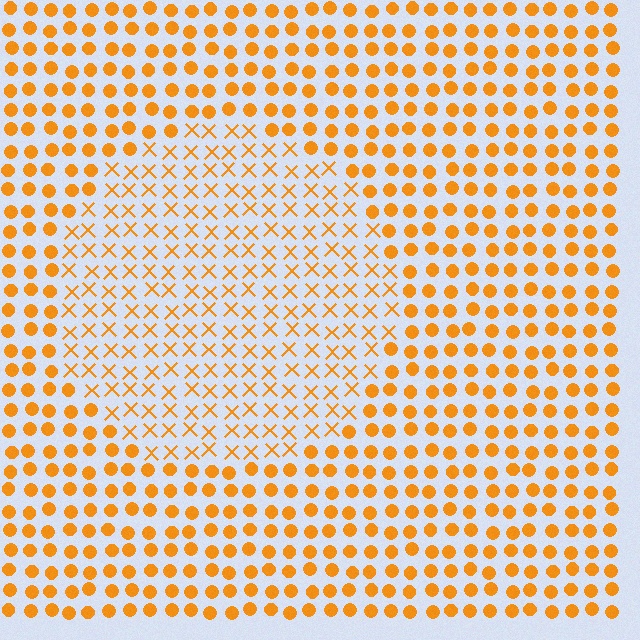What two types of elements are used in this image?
The image uses X marks inside the circle region and circles outside it.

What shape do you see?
I see a circle.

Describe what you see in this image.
The image is filled with small orange elements arranged in a uniform grid. A circle-shaped region contains X marks, while the surrounding area contains circles. The boundary is defined purely by the change in element shape.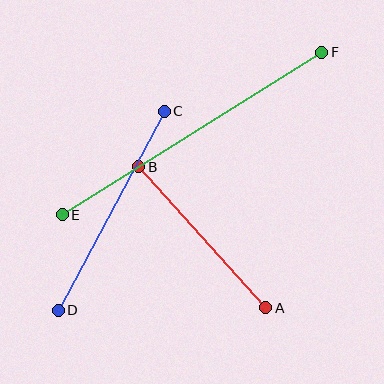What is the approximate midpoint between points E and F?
The midpoint is at approximately (192, 134) pixels.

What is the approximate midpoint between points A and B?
The midpoint is at approximately (202, 237) pixels.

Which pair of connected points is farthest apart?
Points E and F are farthest apart.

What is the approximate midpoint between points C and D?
The midpoint is at approximately (111, 211) pixels.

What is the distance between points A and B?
The distance is approximately 189 pixels.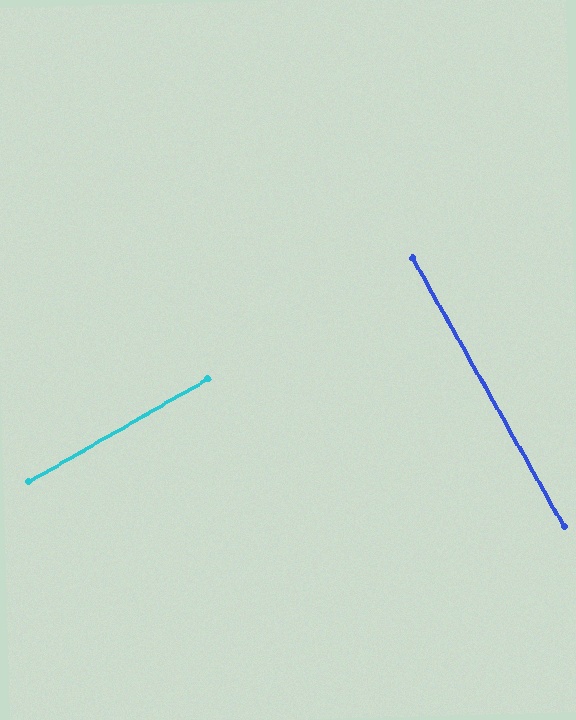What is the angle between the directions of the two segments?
Approximately 90 degrees.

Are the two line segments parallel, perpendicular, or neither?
Perpendicular — they meet at approximately 90°.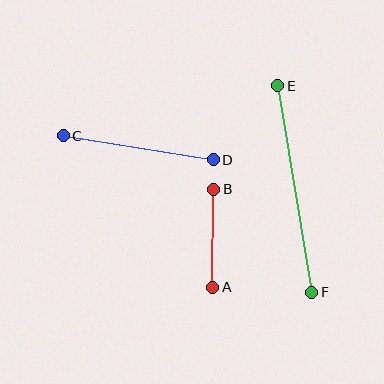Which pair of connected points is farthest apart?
Points E and F are farthest apart.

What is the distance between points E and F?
The distance is approximately 209 pixels.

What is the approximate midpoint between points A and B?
The midpoint is at approximately (213, 238) pixels.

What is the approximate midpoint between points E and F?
The midpoint is at approximately (295, 189) pixels.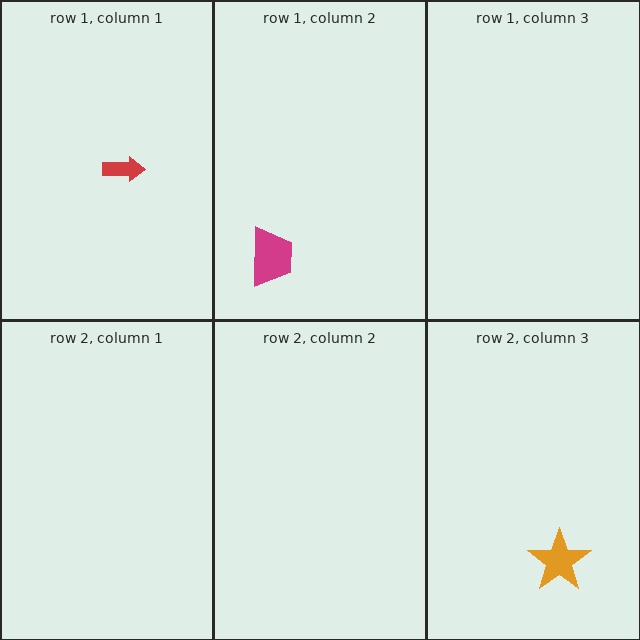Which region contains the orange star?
The row 2, column 3 region.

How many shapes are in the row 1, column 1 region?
1.